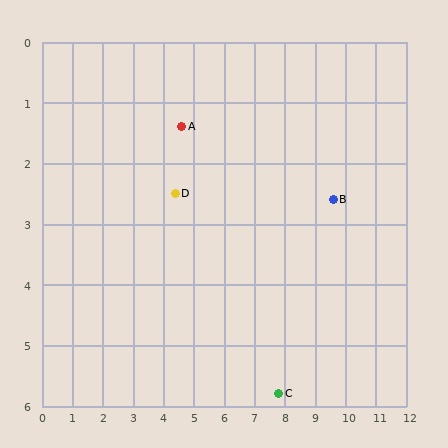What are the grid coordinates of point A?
Point A is at approximately (4.6, 1.4).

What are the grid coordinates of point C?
Point C is at approximately (7.8, 5.8).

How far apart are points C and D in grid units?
Points C and D are about 4.7 grid units apart.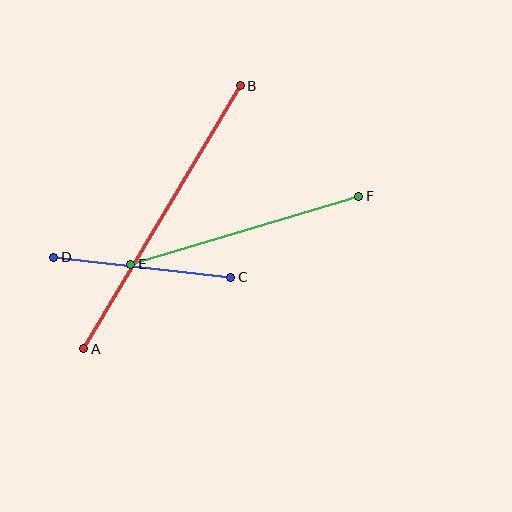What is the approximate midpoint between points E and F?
The midpoint is at approximately (245, 230) pixels.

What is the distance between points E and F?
The distance is approximately 238 pixels.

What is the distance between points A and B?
The distance is approximately 306 pixels.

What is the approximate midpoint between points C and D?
The midpoint is at approximately (142, 267) pixels.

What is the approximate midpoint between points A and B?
The midpoint is at approximately (162, 217) pixels.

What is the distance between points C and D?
The distance is approximately 178 pixels.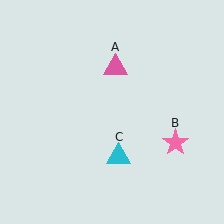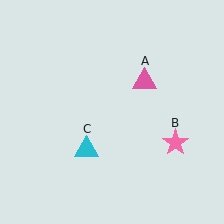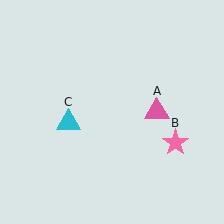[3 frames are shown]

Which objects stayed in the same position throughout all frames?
Pink star (object B) remained stationary.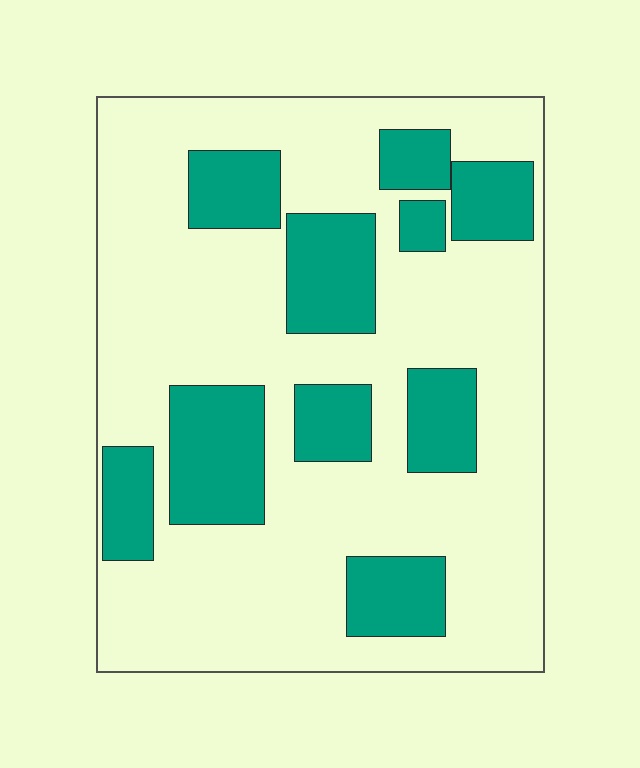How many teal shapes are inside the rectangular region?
10.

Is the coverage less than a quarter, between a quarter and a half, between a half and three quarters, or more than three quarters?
Between a quarter and a half.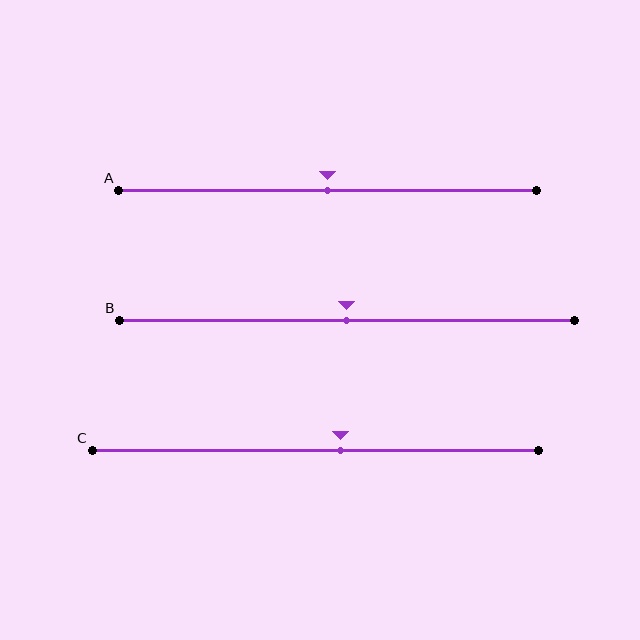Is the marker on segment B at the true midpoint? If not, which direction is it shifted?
Yes, the marker on segment B is at the true midpoint.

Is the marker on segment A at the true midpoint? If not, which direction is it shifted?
Yes, the marker on segment A is at the true midpoint.